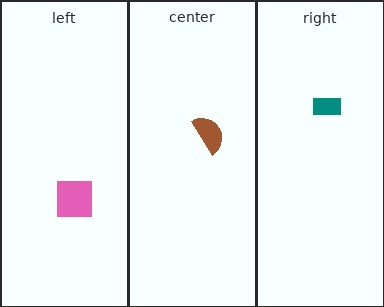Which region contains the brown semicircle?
The center region.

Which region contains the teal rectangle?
The right region.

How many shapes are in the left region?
1.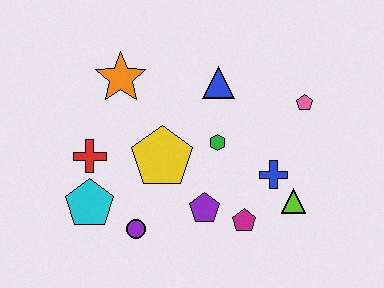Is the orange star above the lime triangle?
Yes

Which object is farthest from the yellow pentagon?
The pink pentagon is farthest from the yellow pentagon.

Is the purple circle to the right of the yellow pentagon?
No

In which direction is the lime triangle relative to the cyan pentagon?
The lime triangle is to the right of the cyan pentagon.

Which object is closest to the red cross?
The cyan pentagon is closest to the red cross.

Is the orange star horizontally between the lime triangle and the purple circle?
No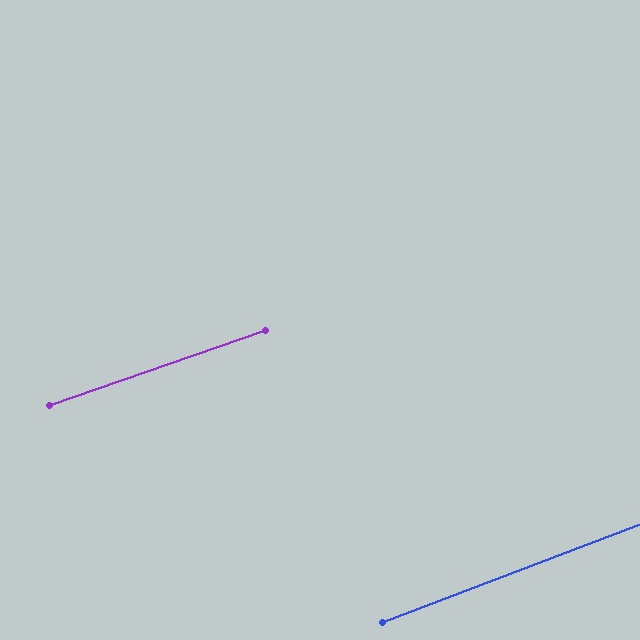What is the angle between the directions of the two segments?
Approximately 2 degrees.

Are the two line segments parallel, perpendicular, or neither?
Parallel — their directions differ by only 1.9°.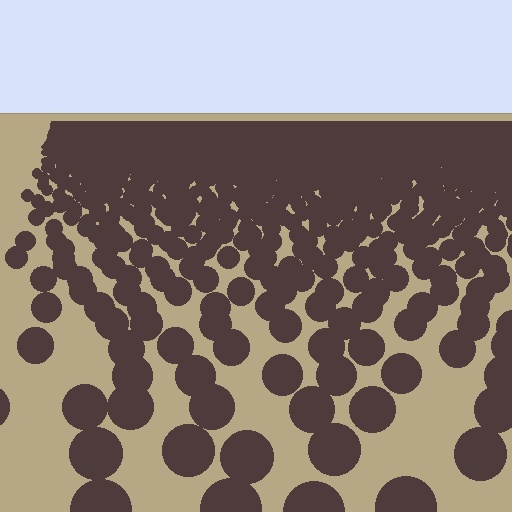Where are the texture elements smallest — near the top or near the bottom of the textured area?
Near the top.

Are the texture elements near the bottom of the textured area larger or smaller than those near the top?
Larger. Near the bottom, elements are closer to the viewer and appear at a bigger on-screen size.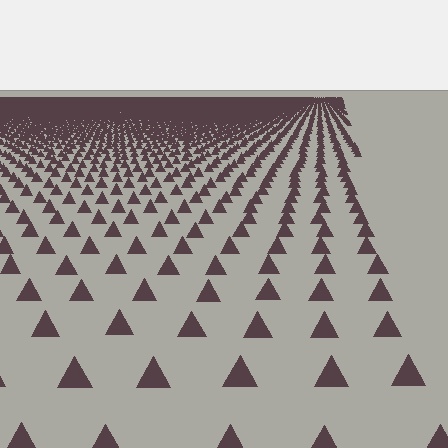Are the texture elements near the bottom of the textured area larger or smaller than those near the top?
Larger. Near the bottom, elements are closer to the viewer and appear at a bigger on-screen size.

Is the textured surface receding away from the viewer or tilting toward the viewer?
The surface is receding away from the viewer. Texture elements get smaller and denser toward the top.